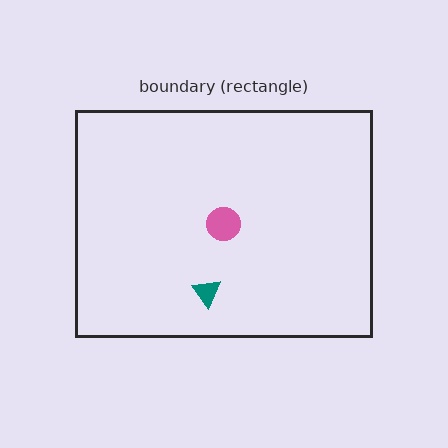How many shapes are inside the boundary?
2 inside, 0 outside.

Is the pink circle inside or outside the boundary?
Inside.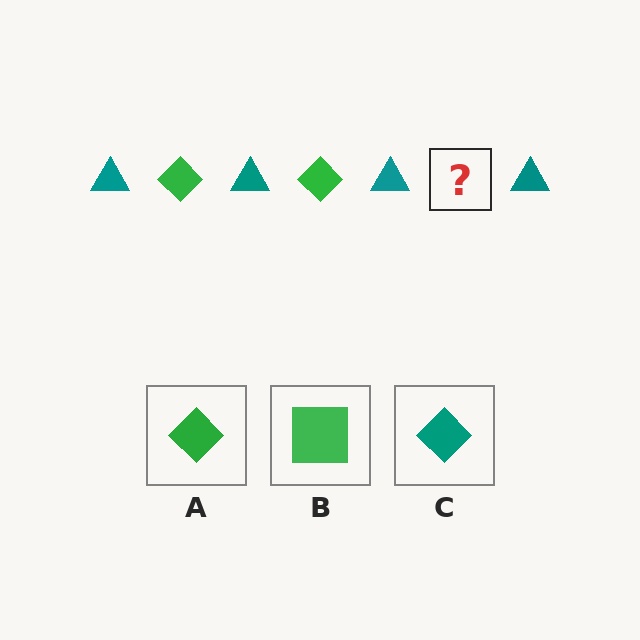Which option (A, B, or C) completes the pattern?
A.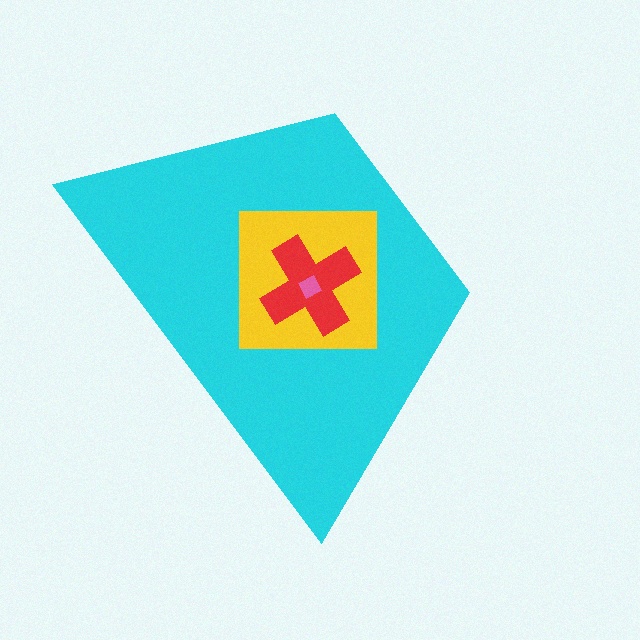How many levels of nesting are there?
4.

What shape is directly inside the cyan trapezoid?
The yellow square.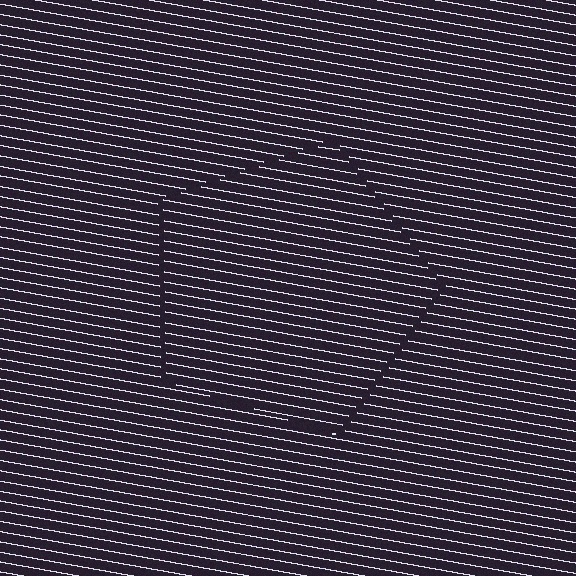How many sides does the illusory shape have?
5 sides — the line-ends trace a pentagon.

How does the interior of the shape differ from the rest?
The interior of the shape contains the same grating, shifted by half a period — the contour is defined by the phase discontinuity where line-ends from the inner and outer gratings abut.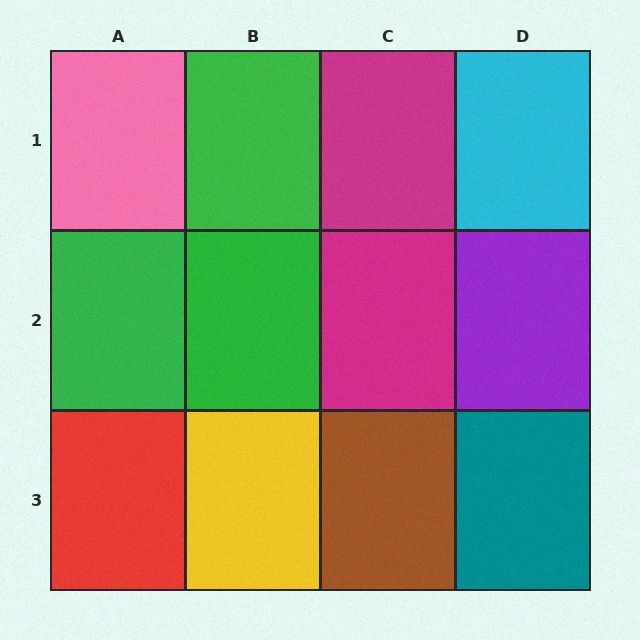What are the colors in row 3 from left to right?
Red, yellow, brown, teal.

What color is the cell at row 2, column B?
Green.